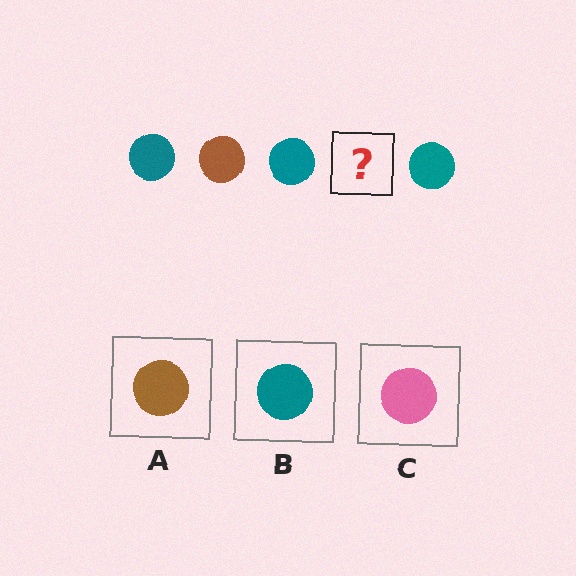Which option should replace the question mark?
Option A.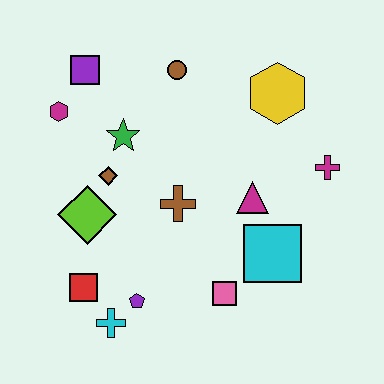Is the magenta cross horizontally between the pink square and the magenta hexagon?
No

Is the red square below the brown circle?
Yes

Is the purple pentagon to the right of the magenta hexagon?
Yes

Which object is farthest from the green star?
The magenta cross is farthest from the green star.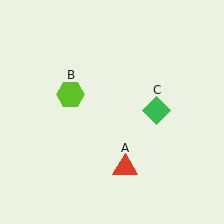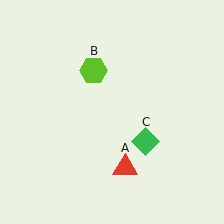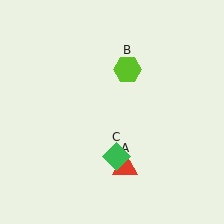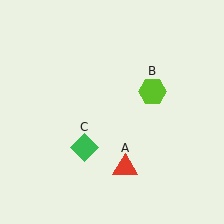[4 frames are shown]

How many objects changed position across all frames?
2 objects changed position: lime hexagon (object B), green diamond (object C).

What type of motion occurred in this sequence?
The lime hexagon (object B), green diamond (object C) rotated clockwise around the center of the scene.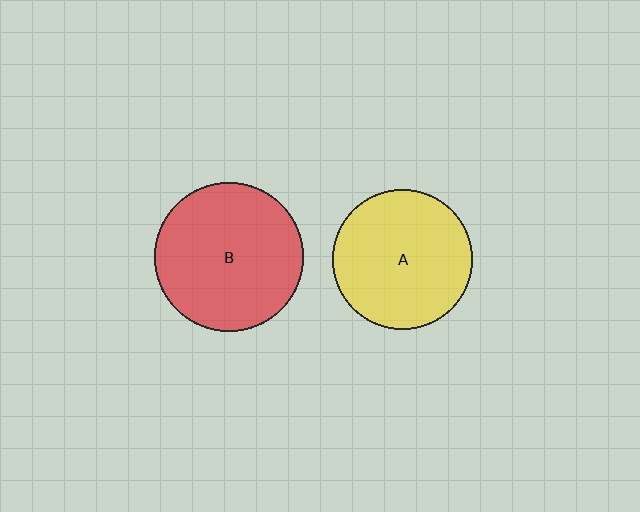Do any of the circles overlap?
No, none of the circles overlap.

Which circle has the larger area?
Circle B (red).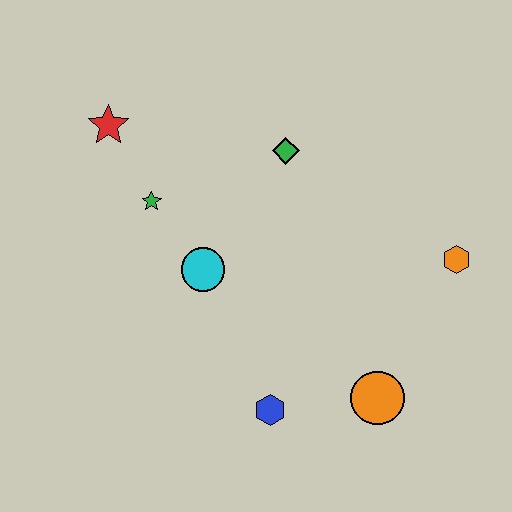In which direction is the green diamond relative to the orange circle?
The green diamond is above the orange circle.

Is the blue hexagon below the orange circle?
Yes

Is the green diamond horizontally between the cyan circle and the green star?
No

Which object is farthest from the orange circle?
The red star is farthest from the orange circle.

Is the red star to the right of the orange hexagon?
No